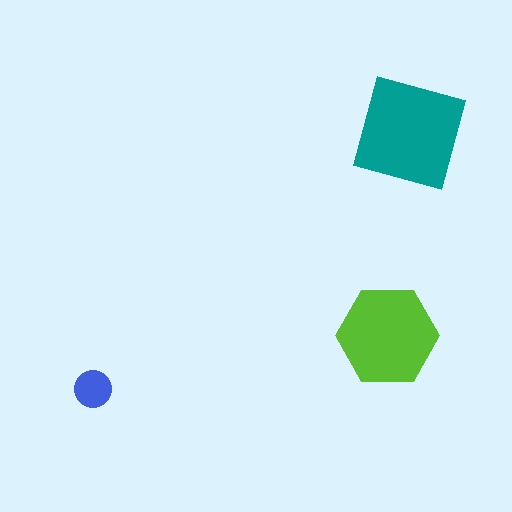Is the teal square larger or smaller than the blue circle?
Larger.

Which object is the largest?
The teal square.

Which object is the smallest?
The blue circle.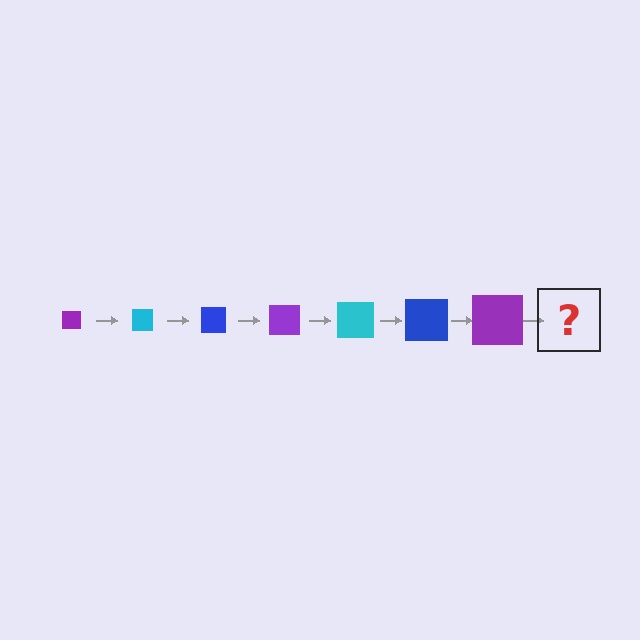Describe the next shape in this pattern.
It should be a cyan square, larger than the previous one.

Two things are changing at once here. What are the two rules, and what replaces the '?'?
The two rules are that the square grows larger each step and the color cycles through purple, cyan, and blue. The '?' should be a cyan square, larger than the previous one.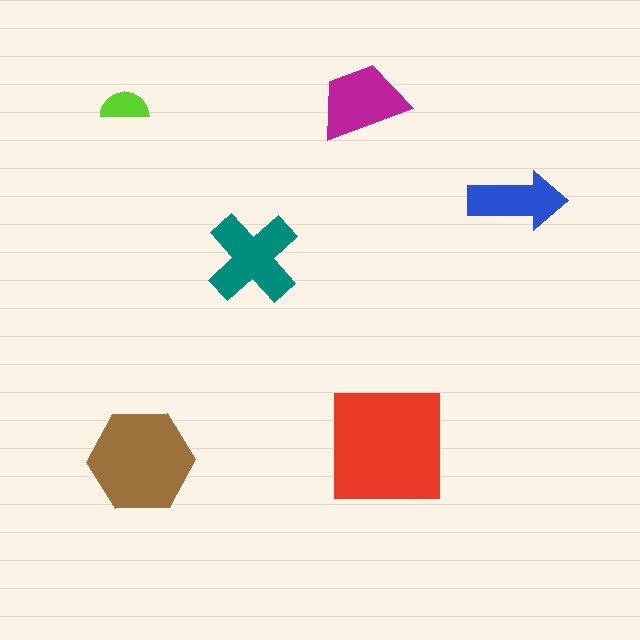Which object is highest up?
The magenta trapezoid is topmost.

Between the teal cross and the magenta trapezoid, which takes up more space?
The teal cross.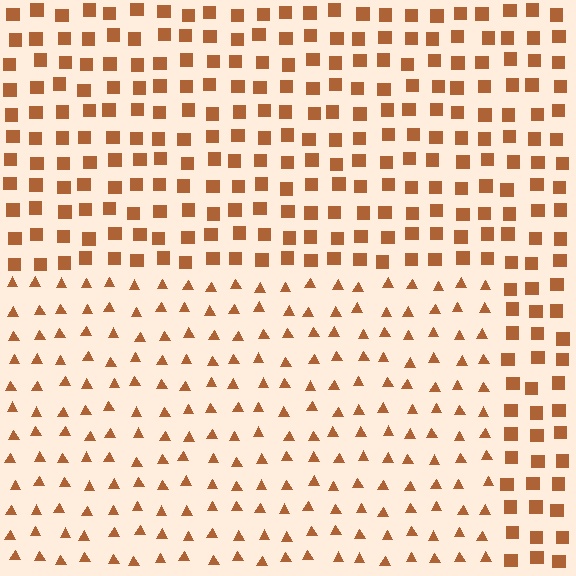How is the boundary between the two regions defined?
The boundary is defined by a change in element shape: triangles inside vs. squares outside. All elements share the same color and spacing.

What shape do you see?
I see a rectangle.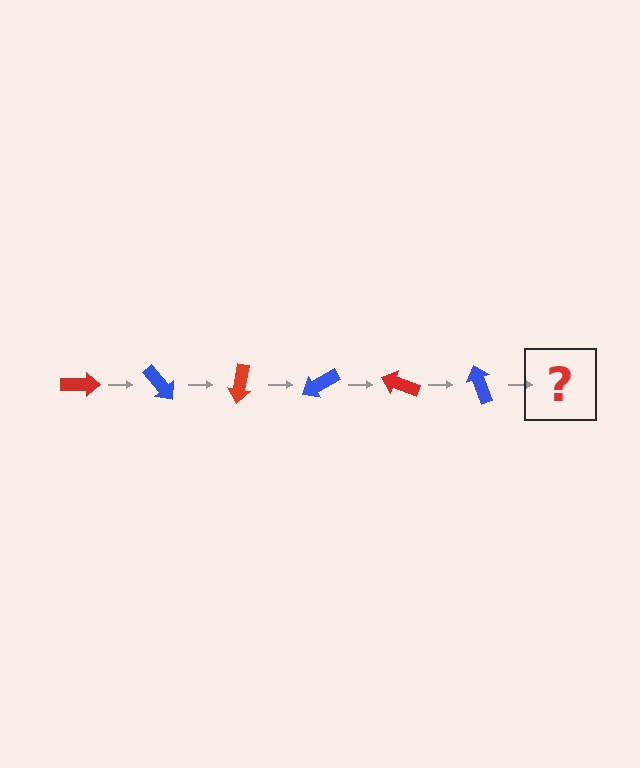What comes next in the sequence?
The next element should be a red arrow, rotated 300 degrees from the start.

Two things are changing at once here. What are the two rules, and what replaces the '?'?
The two rules are that it rotates 50 degrees each step and the color cycles through red and blue. The '?' should be a red arrow, rotated 300 degrees from the start.